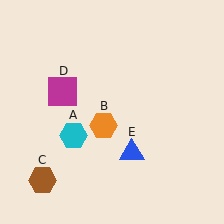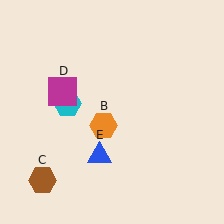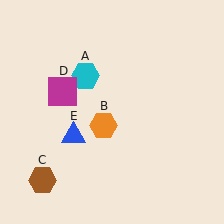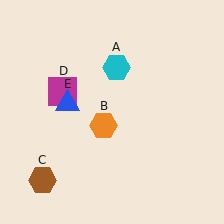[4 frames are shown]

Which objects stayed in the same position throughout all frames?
Orange hexagon (object B) and brown hexagon (object C) and magenta square (object D) remained stationary.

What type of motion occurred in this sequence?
The cyan hexagon (object A), blue triangle (object E) rotated clockwise around the center of the scene.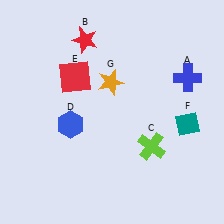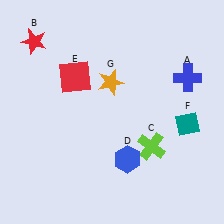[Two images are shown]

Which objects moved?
The objects that moved are: the red star (B), the blue hexagon (D).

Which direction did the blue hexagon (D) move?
The blue hexagon (D) moved right.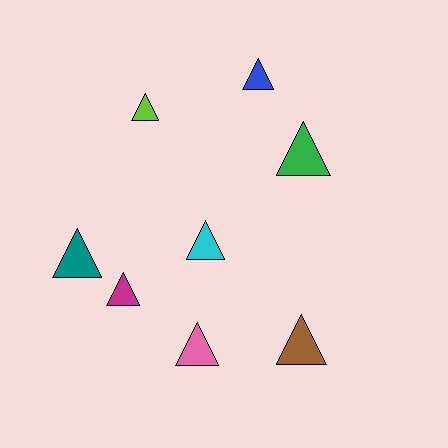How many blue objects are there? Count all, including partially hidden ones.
There is 1 blue object.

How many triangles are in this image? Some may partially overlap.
There are 8 triangles.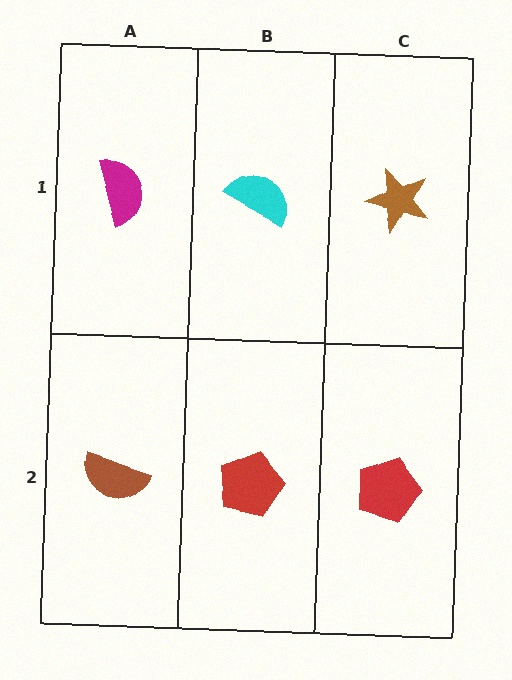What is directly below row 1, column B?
A red pentagon.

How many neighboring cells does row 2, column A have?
2.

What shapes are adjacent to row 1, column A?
A brown semicircle (row 2, column A), a cyan semicircle (row 1, column B).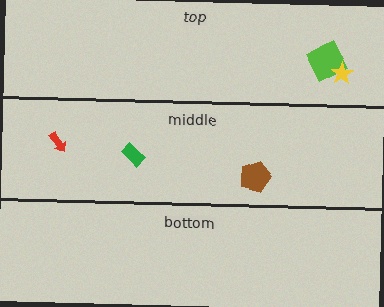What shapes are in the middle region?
The green rectangle, the brown pentagon, the red arrow.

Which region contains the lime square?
The top region.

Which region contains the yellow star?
The top region.